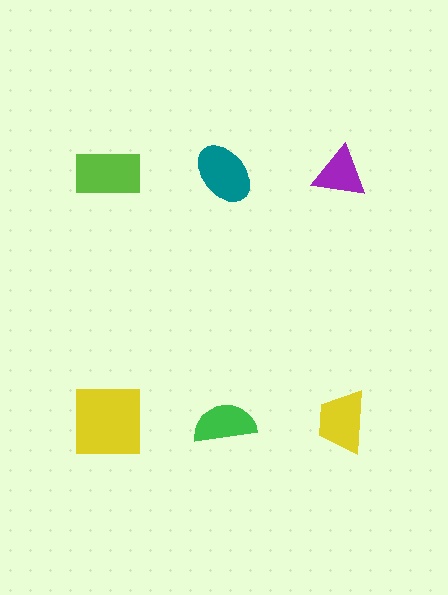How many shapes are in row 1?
3 shapes.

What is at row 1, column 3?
A purple triangle.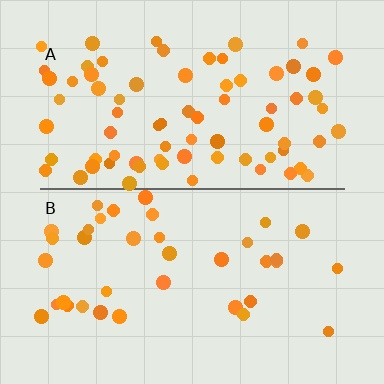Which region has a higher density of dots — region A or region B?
A (the top).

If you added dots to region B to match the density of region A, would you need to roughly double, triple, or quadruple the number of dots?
Approximately double.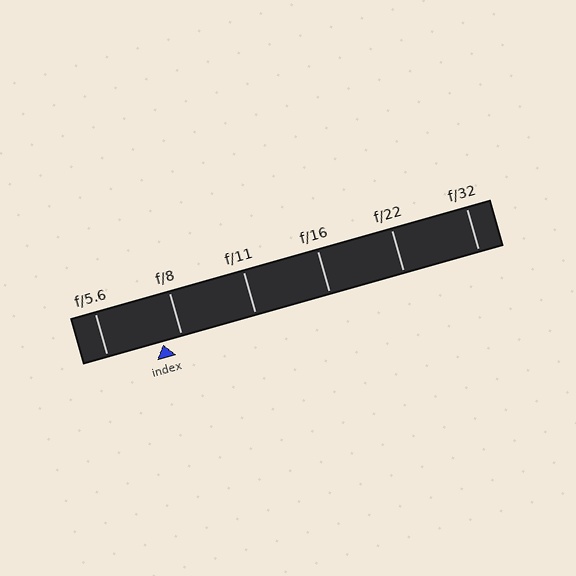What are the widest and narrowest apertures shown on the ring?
The widest aperture shown is f/5.6 and the narrowest is f/32.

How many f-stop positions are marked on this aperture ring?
There are 6 f-stop positions marked.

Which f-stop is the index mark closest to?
The index mark is closest to f/8.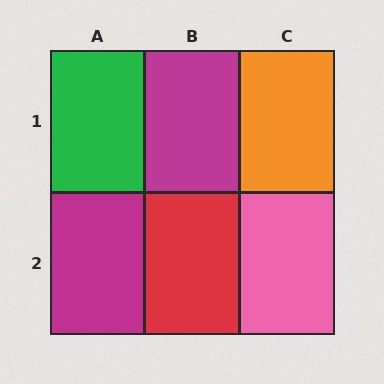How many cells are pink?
1 cell is pink.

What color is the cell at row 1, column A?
Green.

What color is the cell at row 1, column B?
Magenta.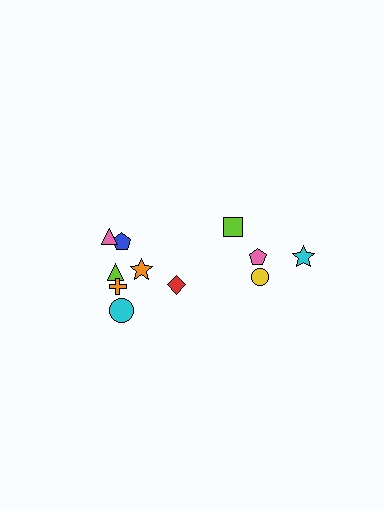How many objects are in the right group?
There are 4 objects.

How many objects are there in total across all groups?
There are 11 objects.